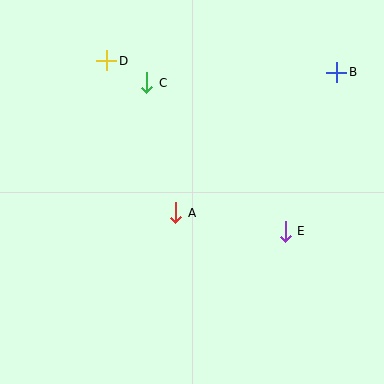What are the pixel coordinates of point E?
Point E is at (285, 231).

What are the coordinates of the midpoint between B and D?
The midpoint between B and D is at (222, 67).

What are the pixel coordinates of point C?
Point C is at (147, 83).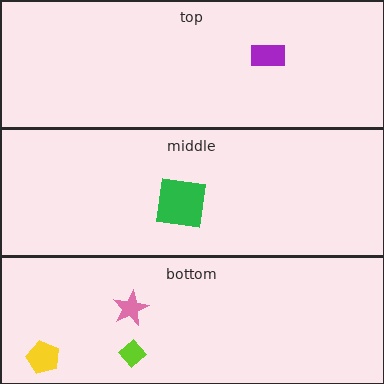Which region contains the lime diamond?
The bottom region.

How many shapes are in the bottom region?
3.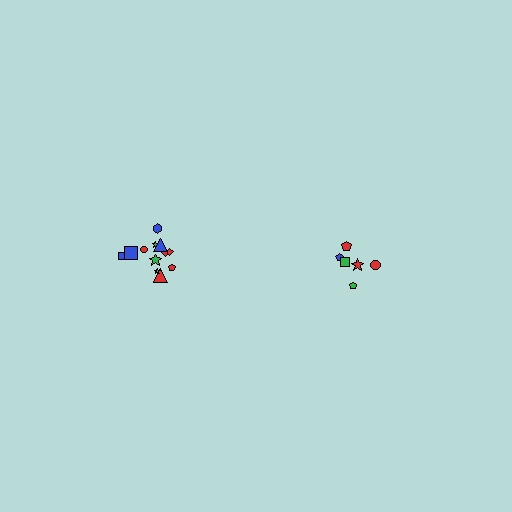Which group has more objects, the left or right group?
The left group.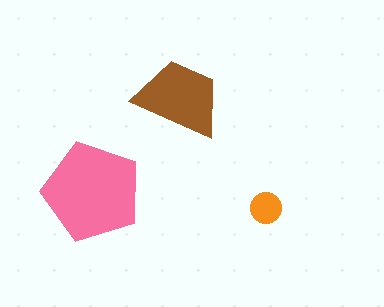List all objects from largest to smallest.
The pink pentagon, the brown trapezoid, the orange circle.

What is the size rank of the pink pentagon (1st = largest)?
1st.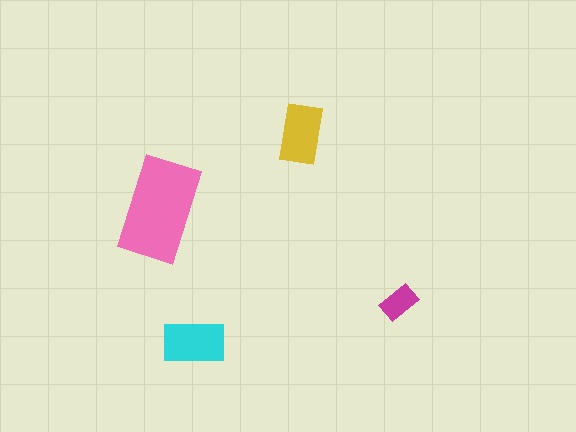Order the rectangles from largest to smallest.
the pink one, the cyan one, the yellow one, the magenta one.